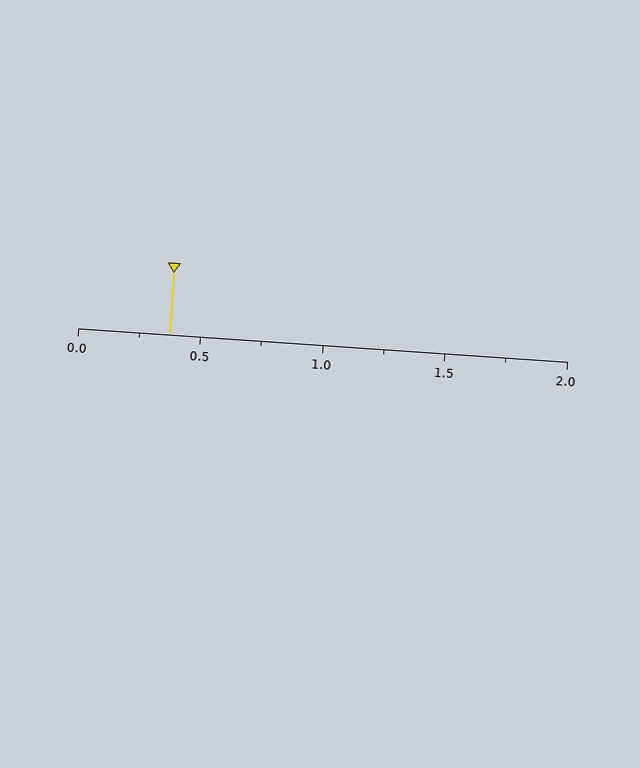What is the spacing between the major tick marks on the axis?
The major ticks are spaced 0.5 apart.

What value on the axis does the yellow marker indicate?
The marker indicates approximately 0.38.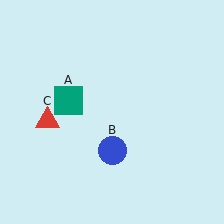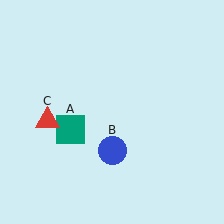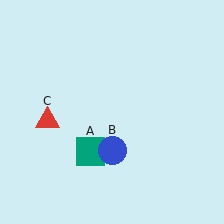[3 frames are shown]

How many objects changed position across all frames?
1 object changed position: teal square (object A).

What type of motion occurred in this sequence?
The teal square (object A) rotated counterclockwise around the center of the scene.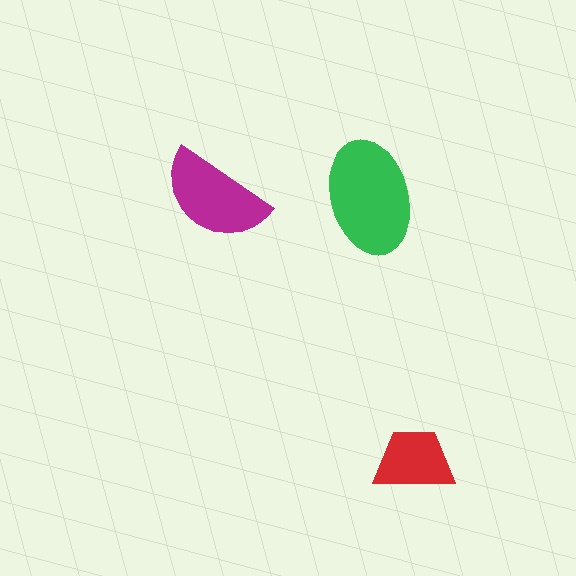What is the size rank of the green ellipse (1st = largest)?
1st.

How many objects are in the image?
There are 3 objects in the image.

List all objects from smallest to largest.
The red trapezoid, the magenta semicircle, the green ellipse.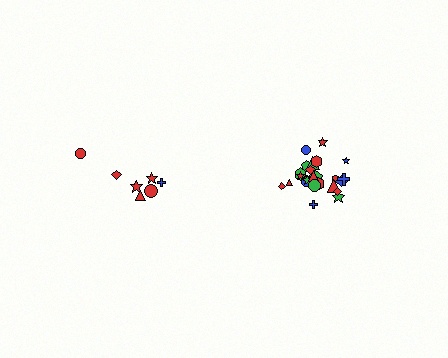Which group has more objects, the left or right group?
The right group.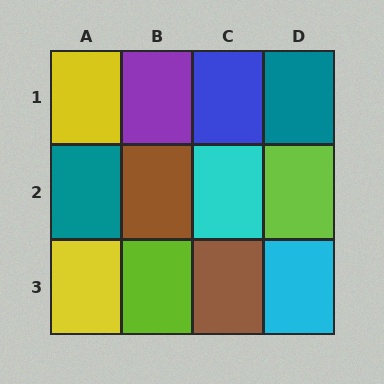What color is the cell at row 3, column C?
Brown.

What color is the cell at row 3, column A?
Yellow.